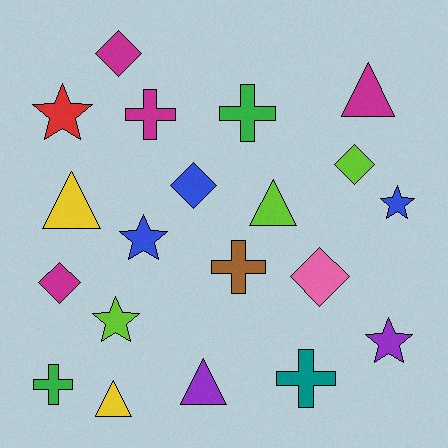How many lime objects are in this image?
There are 3 lime objects.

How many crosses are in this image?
There are 5 crosses.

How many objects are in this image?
There are 20 objects.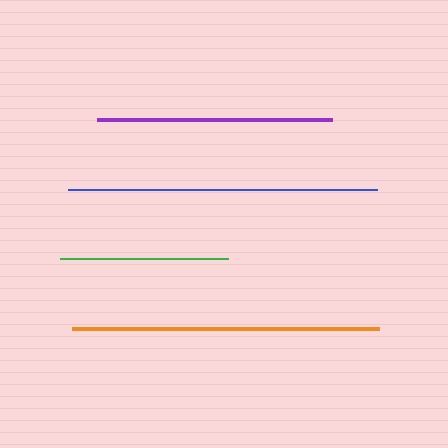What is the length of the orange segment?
The orange segment is approximately 307 pixels long.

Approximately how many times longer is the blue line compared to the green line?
The blue line is approximately 1.8 times the length of the green line.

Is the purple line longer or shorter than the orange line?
The orange line is longer than the purple line.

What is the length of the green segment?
The green segment is approximately 168 pixels long.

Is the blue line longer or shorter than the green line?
The blue line is longer than the green line.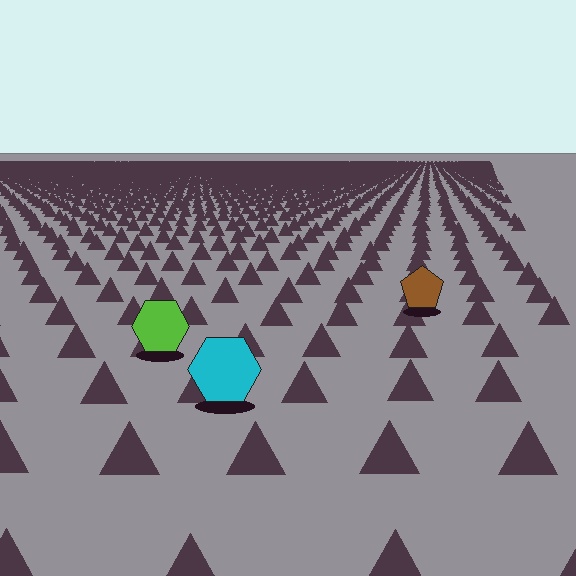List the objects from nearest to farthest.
From nearest to farthest: the cyan hexagon, the lime hexagon, the brown pentagon.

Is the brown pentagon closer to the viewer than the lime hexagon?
No. The lime hexagon is closer — you can tell from the texture gradient: the ground texture is coarser near it.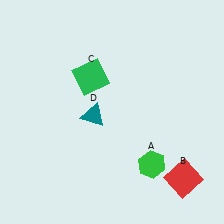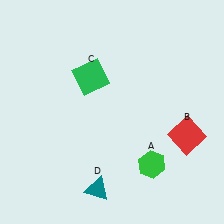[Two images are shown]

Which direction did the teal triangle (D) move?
The teal triangle (D) moved down.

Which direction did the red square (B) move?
The red square (B) moved up.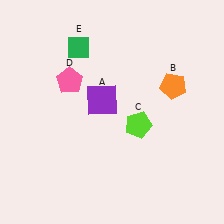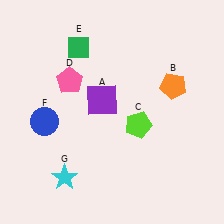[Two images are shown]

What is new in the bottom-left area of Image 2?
A blue circle (F) was added in the bottom-left area of Image 2.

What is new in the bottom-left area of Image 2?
A cyan star (G) was added in the bottom-left area of Image 2.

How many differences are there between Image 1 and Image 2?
There are 2 differences between the two images.